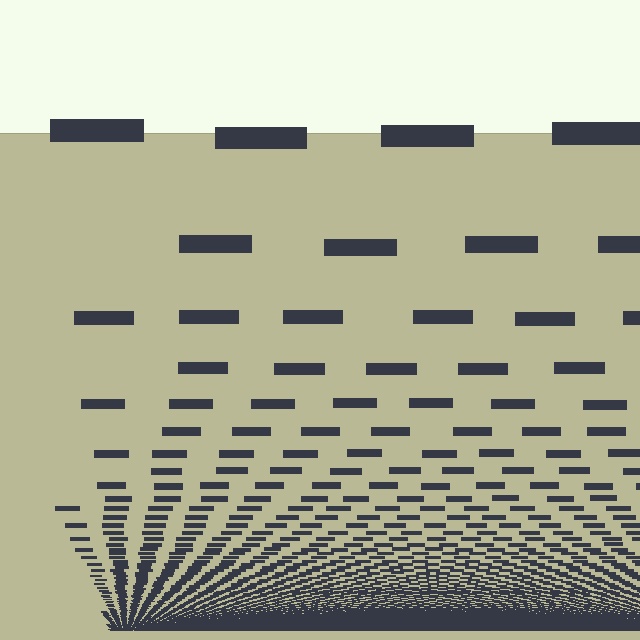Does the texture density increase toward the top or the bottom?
Density increases toward the bottom.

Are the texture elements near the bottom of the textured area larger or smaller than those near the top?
Smaller. The gradient is inverted — elements near the bottom are smaller and denser.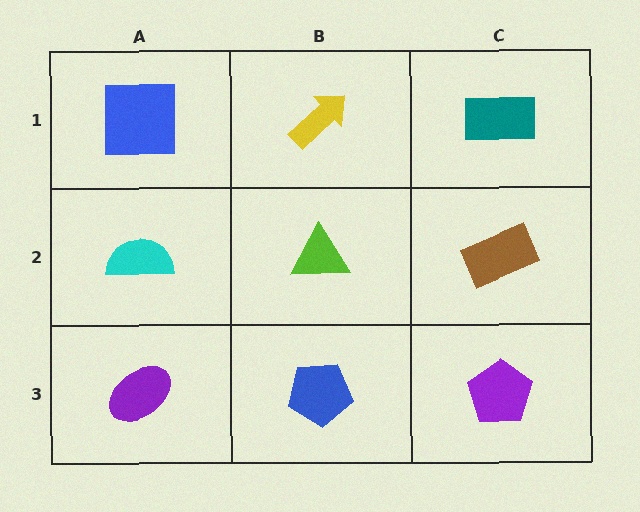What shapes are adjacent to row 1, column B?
A lime triangle (row 2, column B), a blue square (row 1, column A), a teal rectangle (row 1, column C).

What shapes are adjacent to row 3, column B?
A lime triangle (row 2, column B), a purple ellipse (row 3, column A), a purple pentagon (row 3, column C).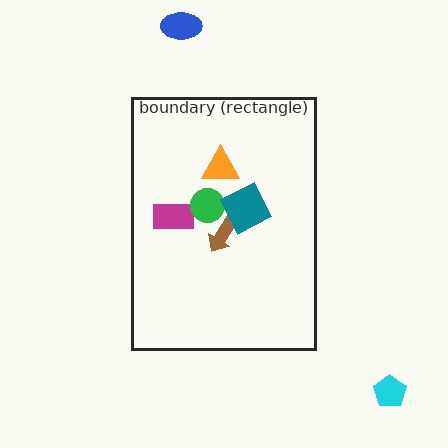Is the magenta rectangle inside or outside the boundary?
Inside.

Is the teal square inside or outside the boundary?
Inside.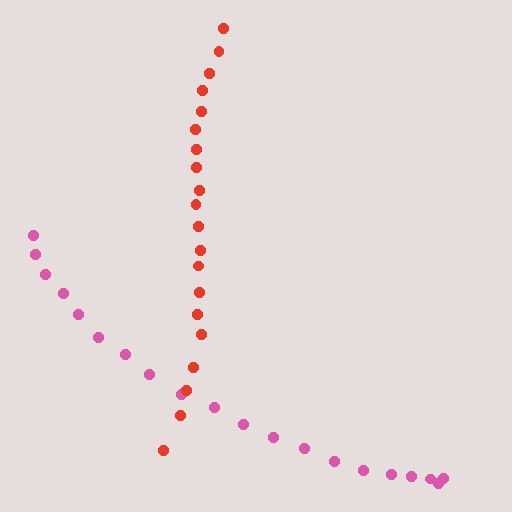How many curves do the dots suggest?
There are 2 distinct paths.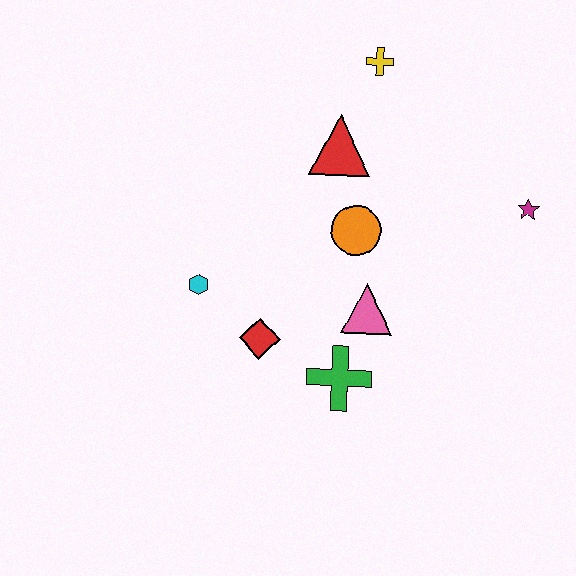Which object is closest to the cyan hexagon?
The red diamond is closest to the cyan hexagon.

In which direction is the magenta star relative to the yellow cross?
The magenta star is to the right of the yellow cross.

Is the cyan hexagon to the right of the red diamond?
No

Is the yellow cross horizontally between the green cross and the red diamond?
No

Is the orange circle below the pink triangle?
No